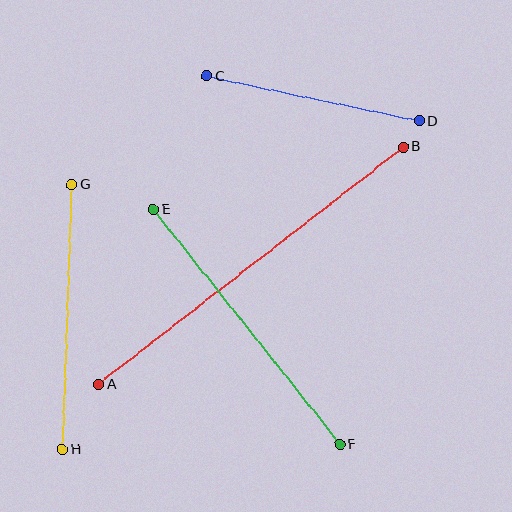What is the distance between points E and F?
The distance is approximately 301 pixels.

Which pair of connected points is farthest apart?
Points A and B are farthest apart.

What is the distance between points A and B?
The distance is approximately 386 pixels.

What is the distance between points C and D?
The distance is approximately 217 pixels.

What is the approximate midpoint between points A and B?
The midpoint is at approximately (251, 266) pixels.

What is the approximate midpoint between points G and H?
The midpoint is at approximately (67, 317) pixels.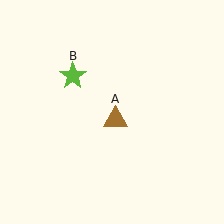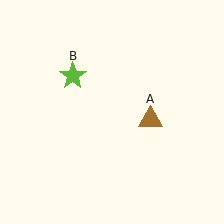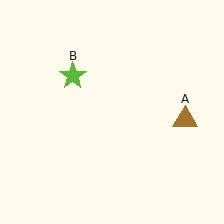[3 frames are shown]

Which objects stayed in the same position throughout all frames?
Lime star (object B) remained stationary.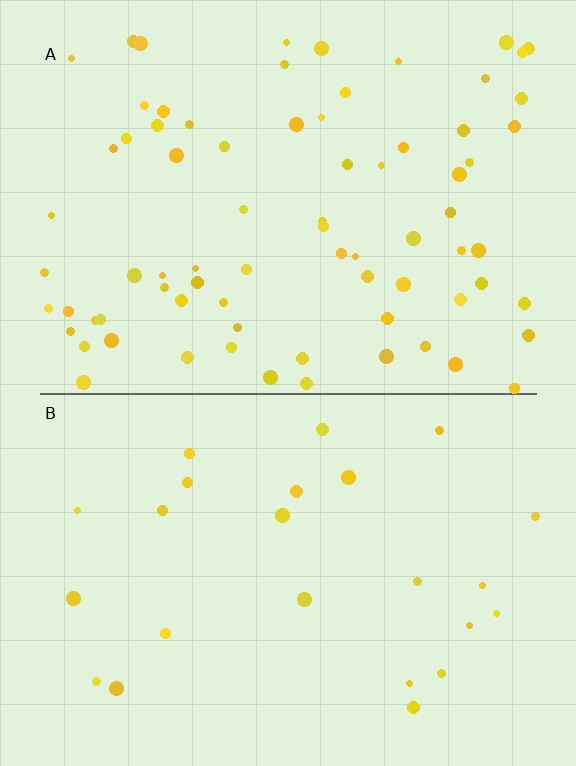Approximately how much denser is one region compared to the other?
Approximately 3.2× — region A over region B.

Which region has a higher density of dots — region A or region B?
A (the top).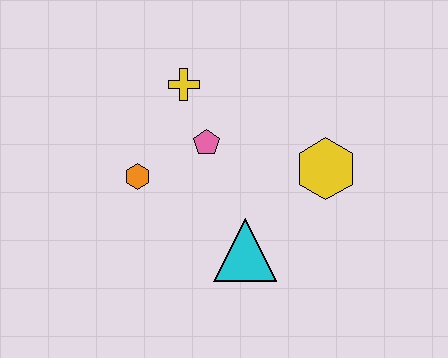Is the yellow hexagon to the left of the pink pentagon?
No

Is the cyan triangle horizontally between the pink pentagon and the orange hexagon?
No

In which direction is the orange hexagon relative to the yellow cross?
The orange hexagon is below the yellow cross.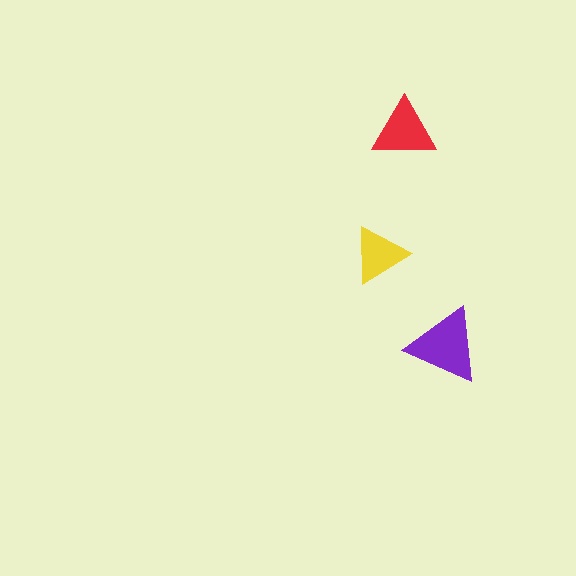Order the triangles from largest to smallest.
the purple one, the red one, the yellow one.